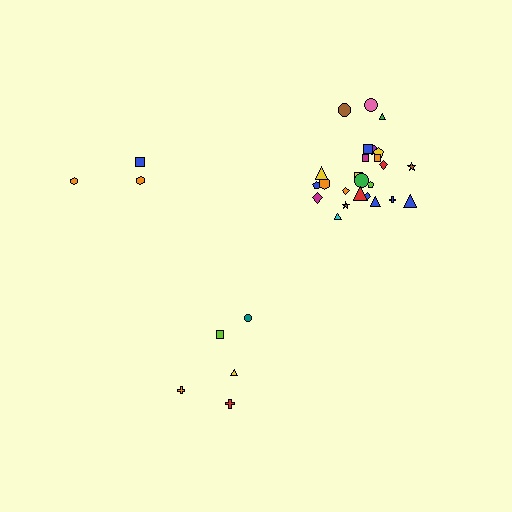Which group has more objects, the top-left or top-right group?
The top-right group.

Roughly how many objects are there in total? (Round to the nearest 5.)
Roughly 35 objects in total.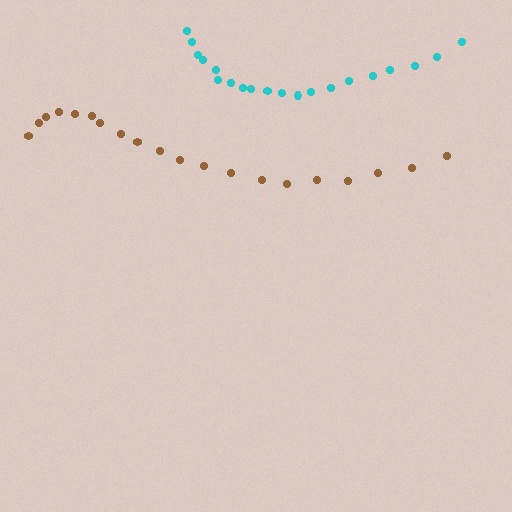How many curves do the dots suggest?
There are 2 distinct paths.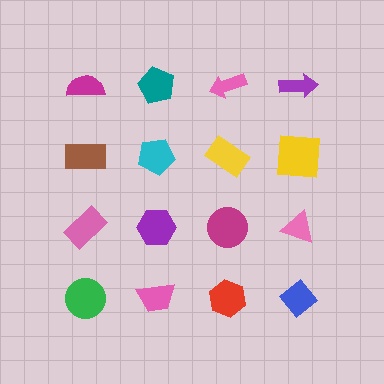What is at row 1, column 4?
A purple arrow.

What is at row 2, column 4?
A yellow square.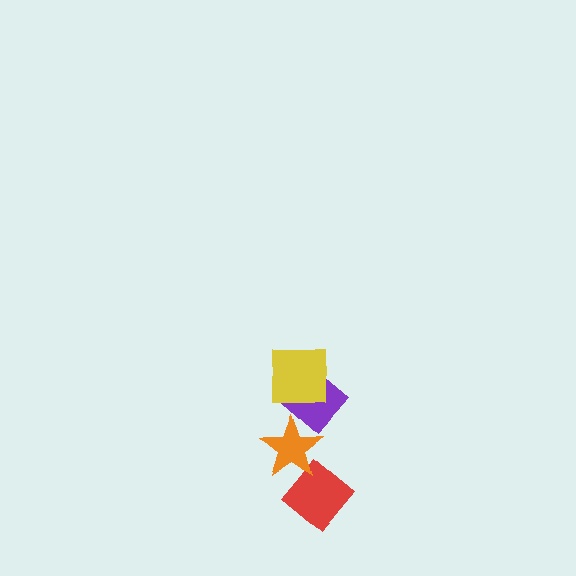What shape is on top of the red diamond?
The orange star is on top of the red diamond.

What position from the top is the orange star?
The orange star is 3rd from the top.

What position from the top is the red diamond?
The red diamond is 4th from the top.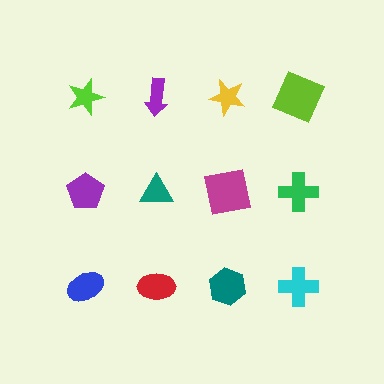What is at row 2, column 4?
A green cross.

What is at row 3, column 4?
A cyan cross.